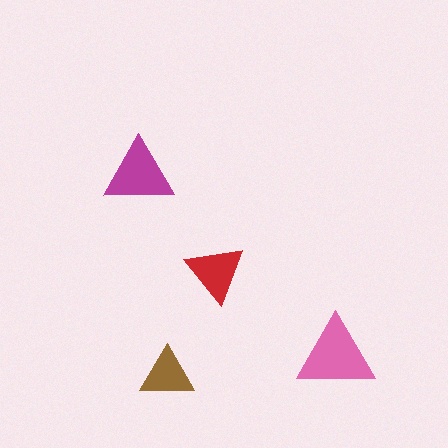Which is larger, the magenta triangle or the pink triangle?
The pink one.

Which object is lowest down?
The brown triangle is bottommost.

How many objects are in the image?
There are 4 objects in the image.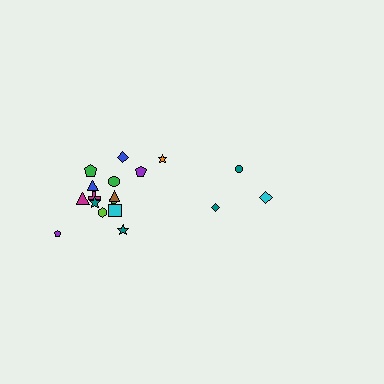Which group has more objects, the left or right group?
The left group.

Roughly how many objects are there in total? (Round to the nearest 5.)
Roughly 20 objects in total.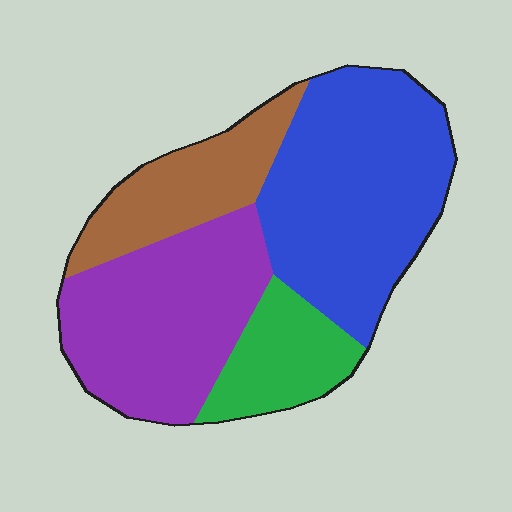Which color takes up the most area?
Blue, at roughly 40%.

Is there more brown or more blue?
Blue.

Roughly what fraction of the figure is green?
Green covers about 15% of the figure.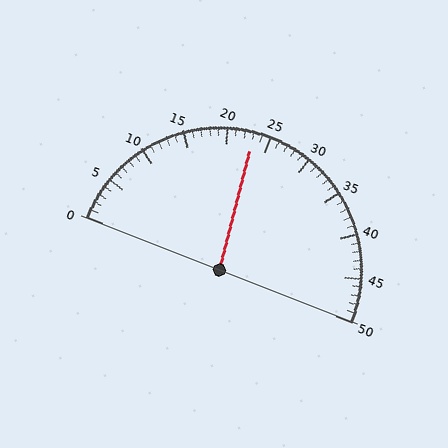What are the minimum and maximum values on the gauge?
The gauge ranges from 0 to 50.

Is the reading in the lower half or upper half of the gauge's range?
The reading is in the lower half of the range (0 to 50).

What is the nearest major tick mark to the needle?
The nearest major tick mark is 25.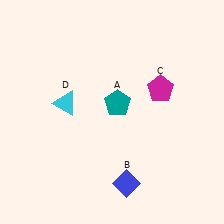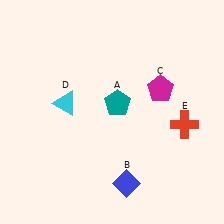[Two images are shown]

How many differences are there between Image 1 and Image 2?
There is 1 difference between the two images.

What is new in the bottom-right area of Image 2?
A red cross (E) was added in the bottom-right area of Image 2.